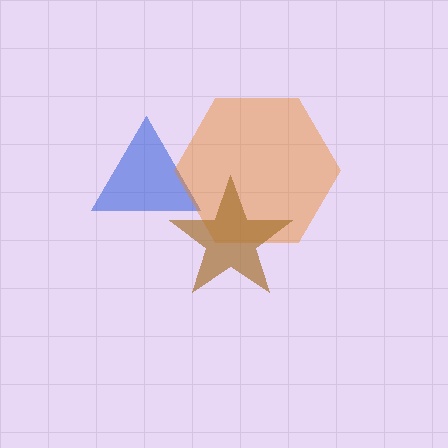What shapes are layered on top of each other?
The layered shapes are: a blue triangle, an orange hexagon, a brown star.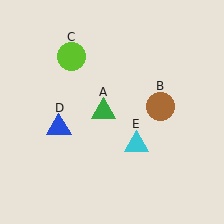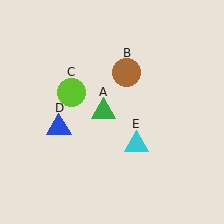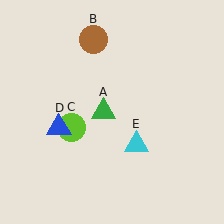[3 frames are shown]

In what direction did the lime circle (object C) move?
The lime circle (object C) moved down.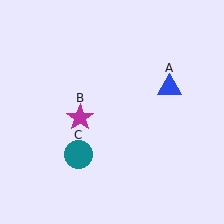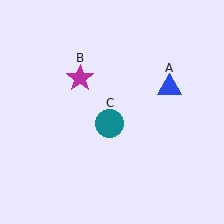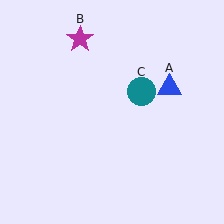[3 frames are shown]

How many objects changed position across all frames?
2 objects changed position: magenta star (object B), teal circle (object C).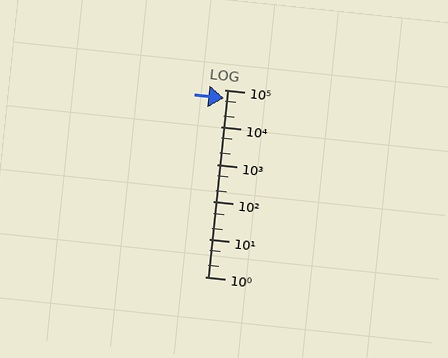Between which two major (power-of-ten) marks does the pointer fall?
The pointer is between 10000 and 100000.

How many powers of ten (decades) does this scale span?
The scale spans 5 decades, from 1 to 100000.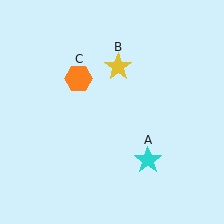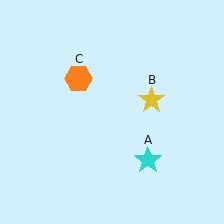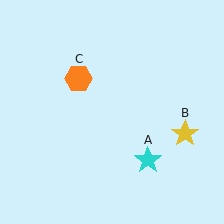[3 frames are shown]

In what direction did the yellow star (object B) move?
The yellow star (object B) moved down and to the right.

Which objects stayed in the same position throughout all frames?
Cyan star (object A) and orange hexagon (object C) remained stationary.